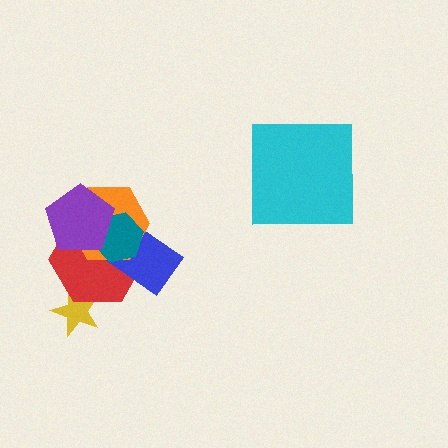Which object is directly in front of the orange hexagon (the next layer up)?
The teal hexagon is directly in front of the orange hexagon.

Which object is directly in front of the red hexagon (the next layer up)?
The blue rectangle is directly in front of the red hexagon.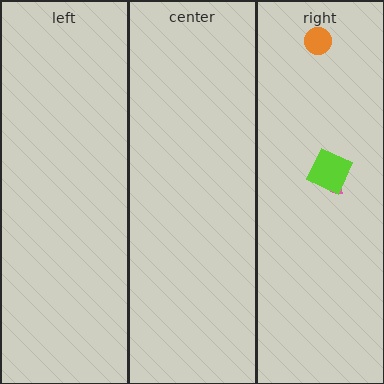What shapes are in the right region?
The pink semicircle, the orange circle, the lime square.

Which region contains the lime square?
The right region.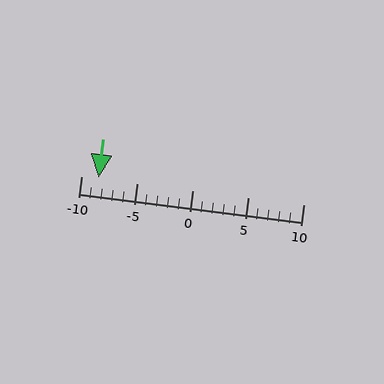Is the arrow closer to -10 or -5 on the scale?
The arrow is closer to -10.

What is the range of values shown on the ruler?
The ruler shows values from -10 to 10.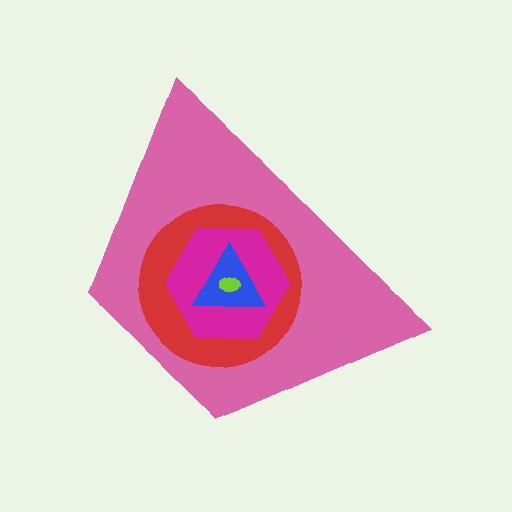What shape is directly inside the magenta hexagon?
The blue triangle.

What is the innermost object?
The lime ellipse.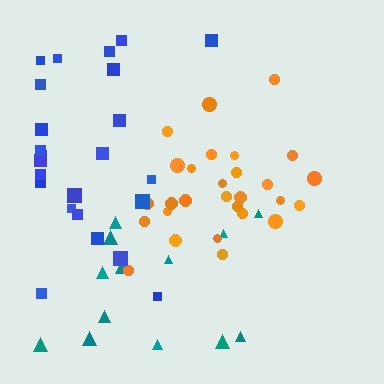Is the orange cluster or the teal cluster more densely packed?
Orange.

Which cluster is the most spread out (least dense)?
Teal.